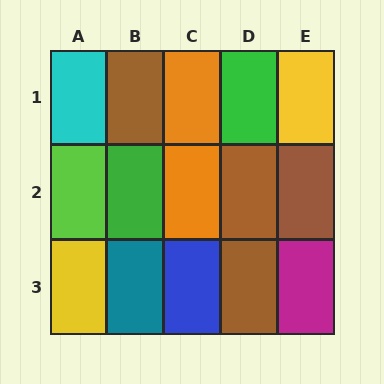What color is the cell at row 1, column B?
Brown.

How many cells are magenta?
1 cell is magenta.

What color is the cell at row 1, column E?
Yellow.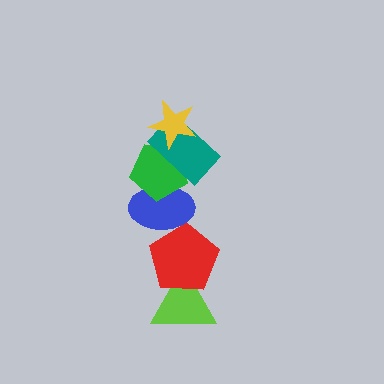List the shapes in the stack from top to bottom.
From top to bottom: the yellow star, the teal rectangle, the green pentagon, the blue ellipse, the red pentagon, the lime triangle.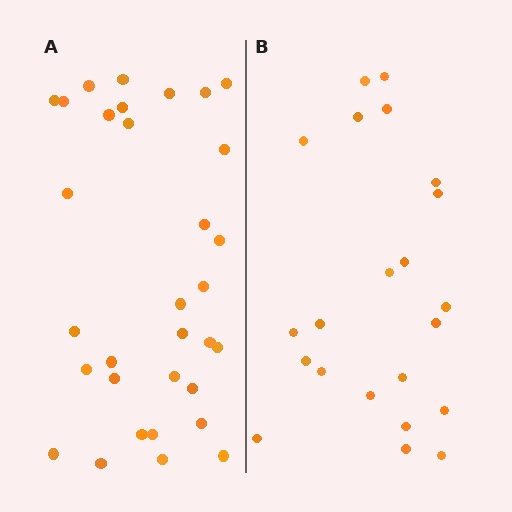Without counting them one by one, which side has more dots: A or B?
Region A (the left region) has more dots.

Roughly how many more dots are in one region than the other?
Region A has roughly 10 or so more dots than region B.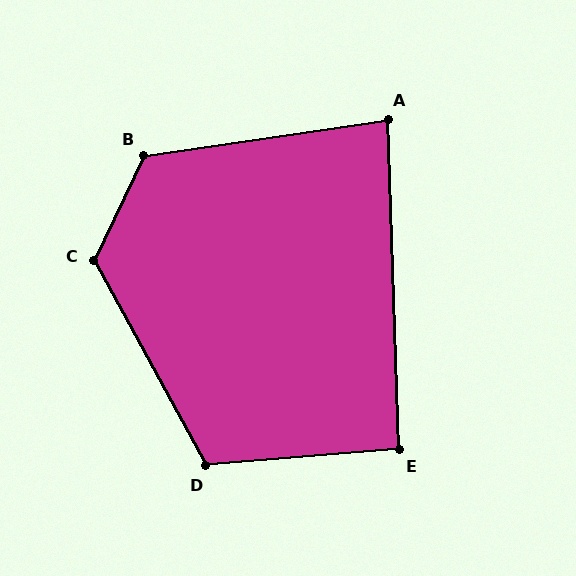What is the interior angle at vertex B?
Approximately 124 degrees (obtuse).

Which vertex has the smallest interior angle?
A, at approximately 84 degrees.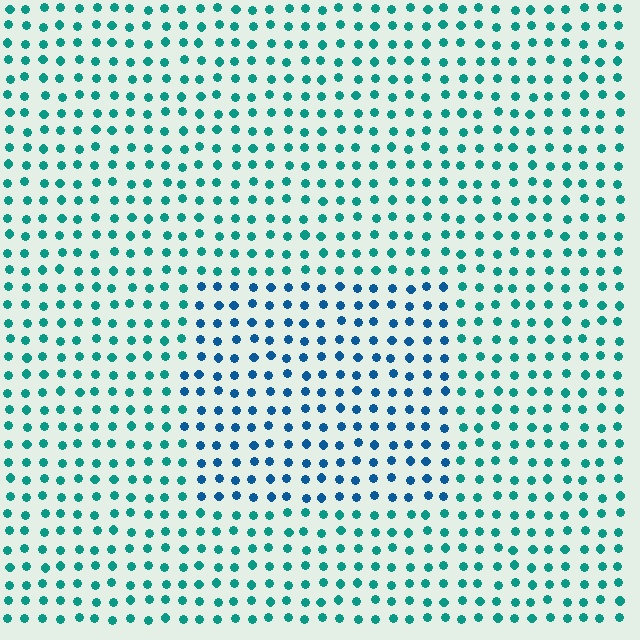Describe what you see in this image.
The image is filled with small teal elements in a uniform arrangement. A rectangle-shaped region is visible where the elements are tinted to a slightly different hue, forming a subtle color boundary.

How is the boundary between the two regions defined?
The boundary is defined purely by a slight shift in hue (about 35 degrees). Spacing, size, and orientation are identical on both sides.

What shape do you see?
I see a rectangle.